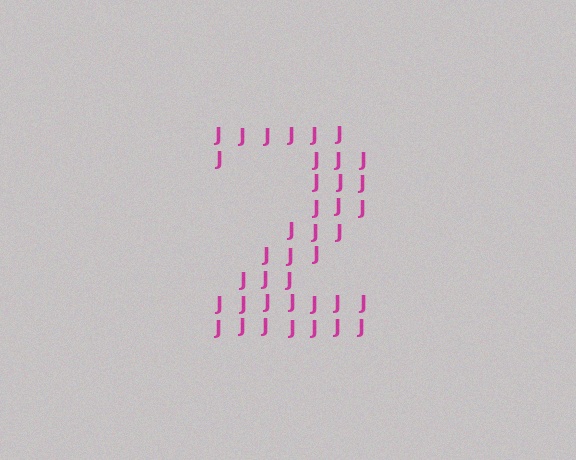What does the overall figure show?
The overall figure shows the digit 2.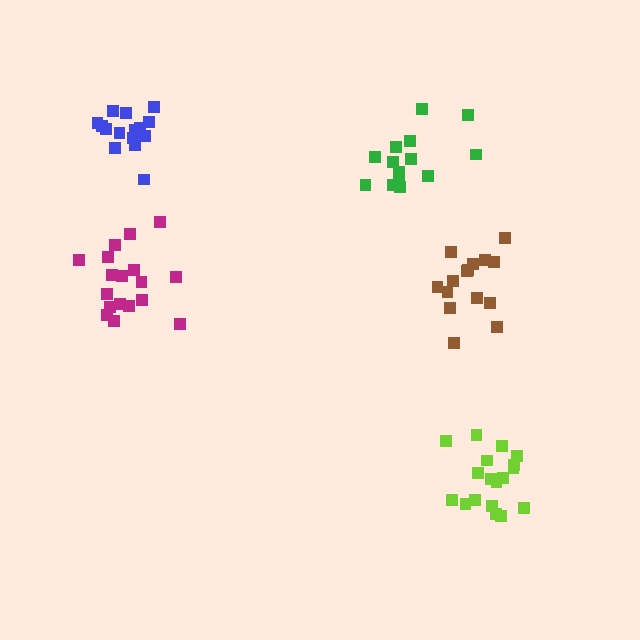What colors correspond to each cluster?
The clusters are colored: magenta, brown, green, blue, lime.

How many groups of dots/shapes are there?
There are 5 groups.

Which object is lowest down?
The lime cluster is bottommost.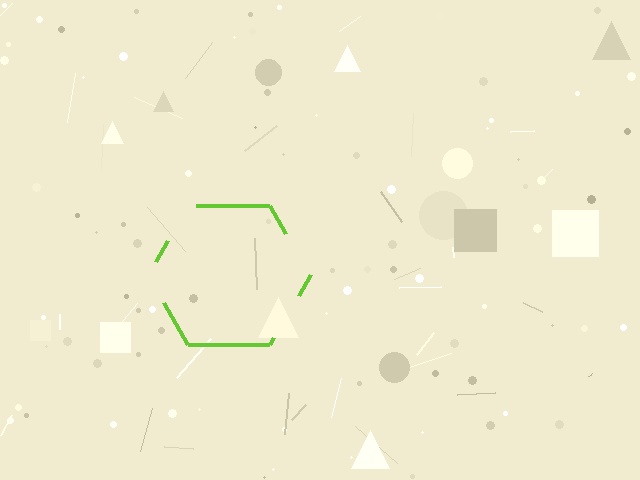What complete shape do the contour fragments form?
The contour fragments form a hexagon.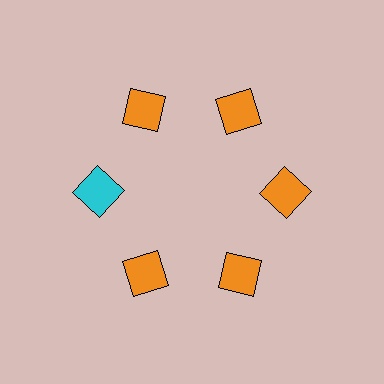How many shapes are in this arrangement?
There are 6 shapes arranged in a ring pattern.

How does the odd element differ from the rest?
It has a different color: cyan instead of orange.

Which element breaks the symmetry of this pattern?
The cyan square at roughly the 9 o'clock position breaks the symmetry. All other shapes are orange squares.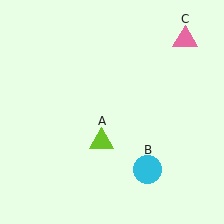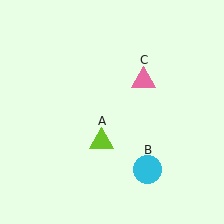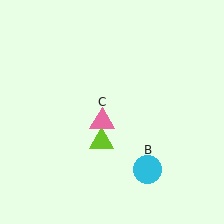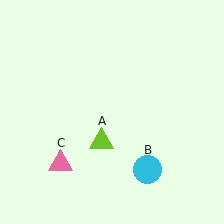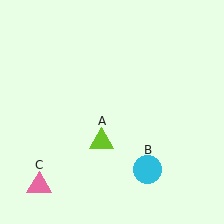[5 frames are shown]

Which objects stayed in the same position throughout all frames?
Lime triangle (object A) and cyan circle (object B) remained stationary.